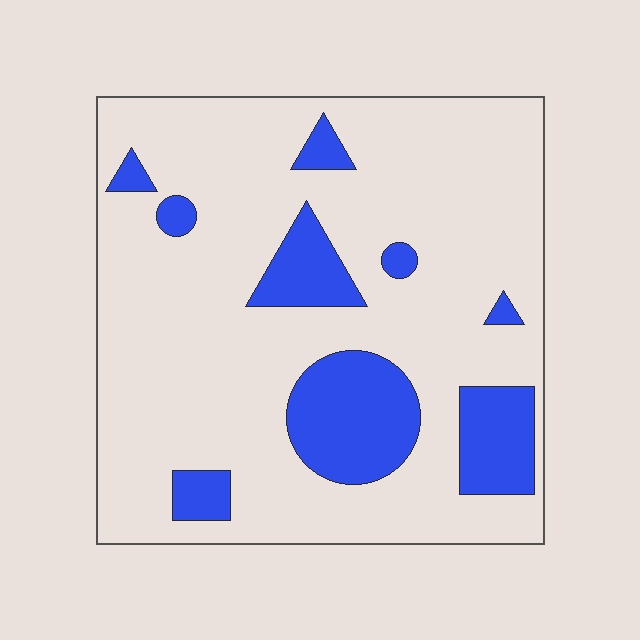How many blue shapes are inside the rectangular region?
9.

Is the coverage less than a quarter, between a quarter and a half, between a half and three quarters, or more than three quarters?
Less than a quarter.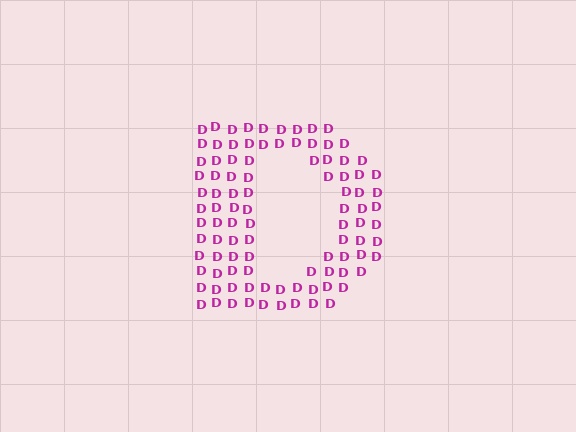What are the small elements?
The small elements are letter D's.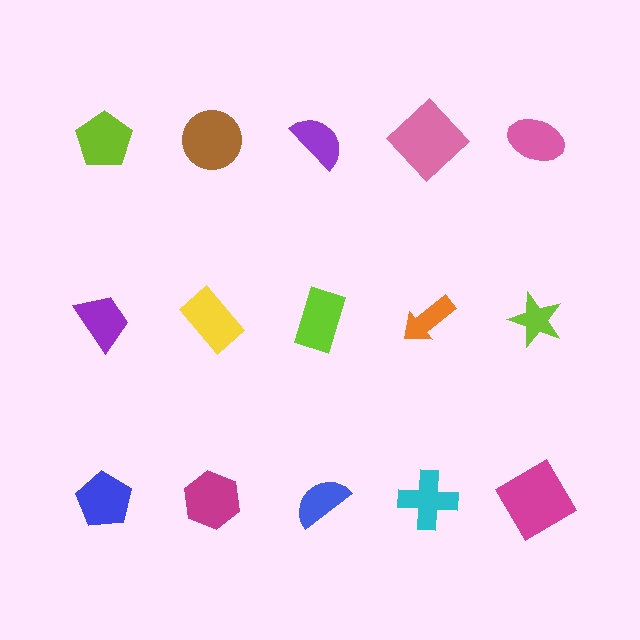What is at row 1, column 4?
A pink diamond.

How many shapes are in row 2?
5 shapes.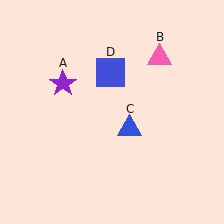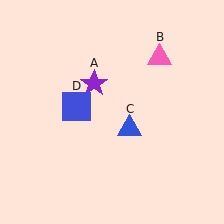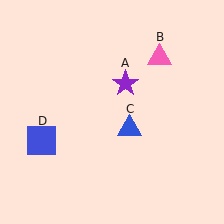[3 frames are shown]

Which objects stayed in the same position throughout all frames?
Pink triangle (object B) and blue triangle (object C) remained stationary.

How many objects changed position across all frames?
2 objects changed position: purple star (object A), blue square (object D).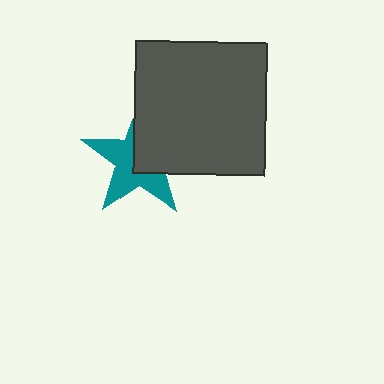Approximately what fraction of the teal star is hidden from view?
Roughly 47% of the teal star is hidden behind the dark gray square.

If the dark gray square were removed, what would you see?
You would see the complete teal star.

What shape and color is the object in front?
The object in front is a dark gray square.